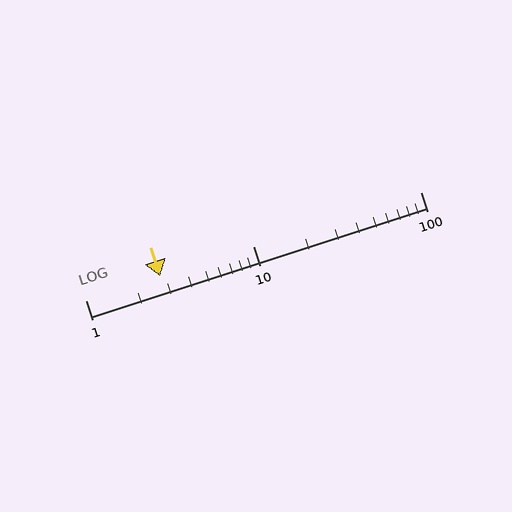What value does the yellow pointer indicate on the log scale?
The pointer indicates approximately 2.8.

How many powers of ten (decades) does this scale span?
The scale spans 2 decades, from 1 to 100.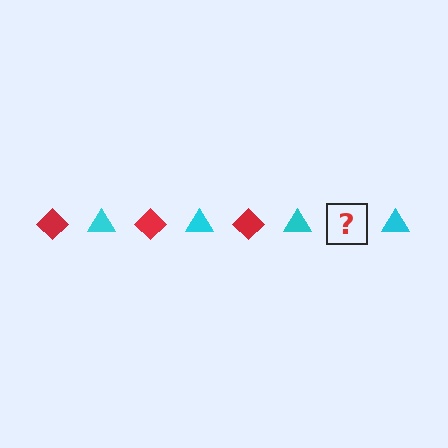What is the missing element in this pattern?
The missing element is a red diamond.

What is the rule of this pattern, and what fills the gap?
The rule is that the pattern alternates between red diamond and cyan triangle. The gap should be filled with a red diamond.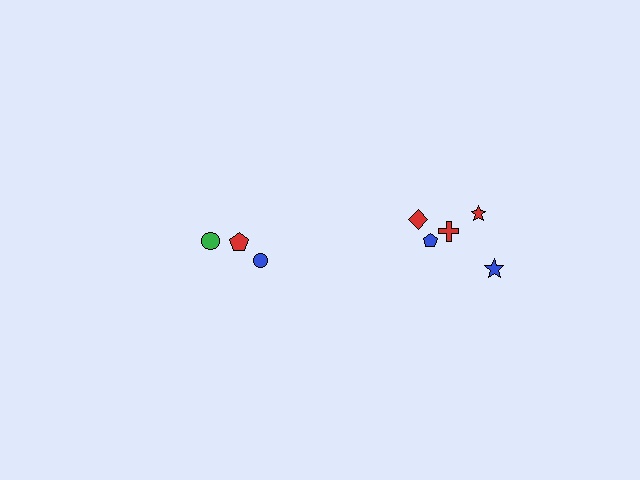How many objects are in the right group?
There are 5 objects.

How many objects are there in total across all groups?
There are 8 objects.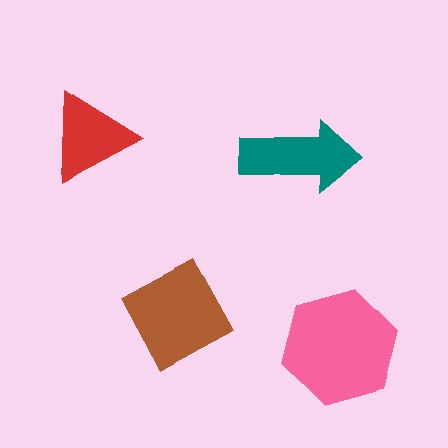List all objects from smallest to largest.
The red triangle, the teal arrow, the brown square, the pink hexagon.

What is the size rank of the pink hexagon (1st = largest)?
1st.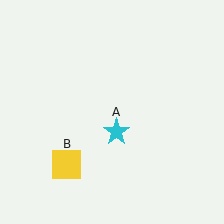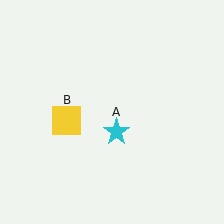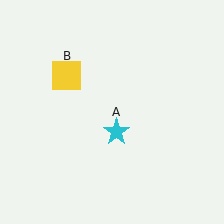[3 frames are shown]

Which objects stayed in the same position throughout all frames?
Cyan star (object A) remained stationary.